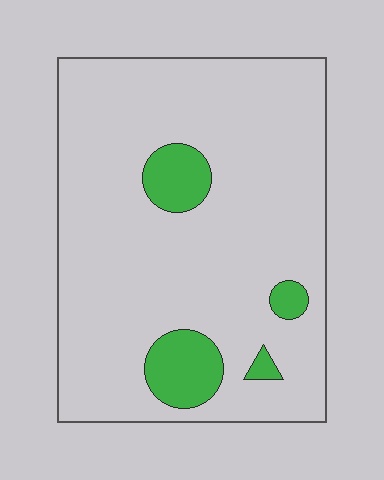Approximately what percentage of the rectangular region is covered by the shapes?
Approximately 10%.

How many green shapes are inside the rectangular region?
4.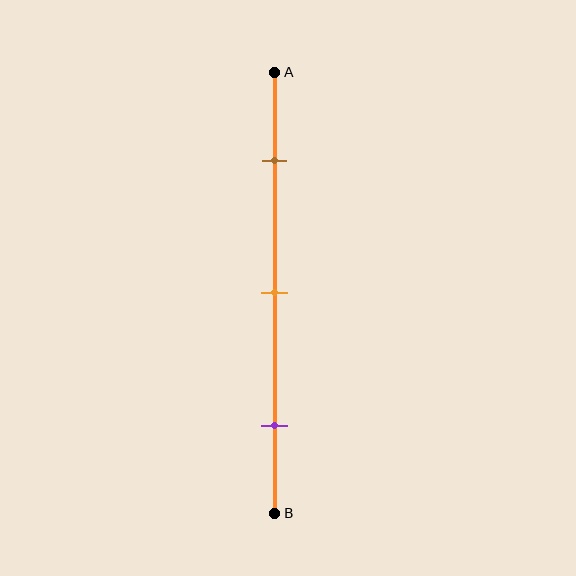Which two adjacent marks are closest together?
The brown and orange marks are the closest adjacent pair.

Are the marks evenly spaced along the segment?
Yes, the marks are approximately evenly spaced.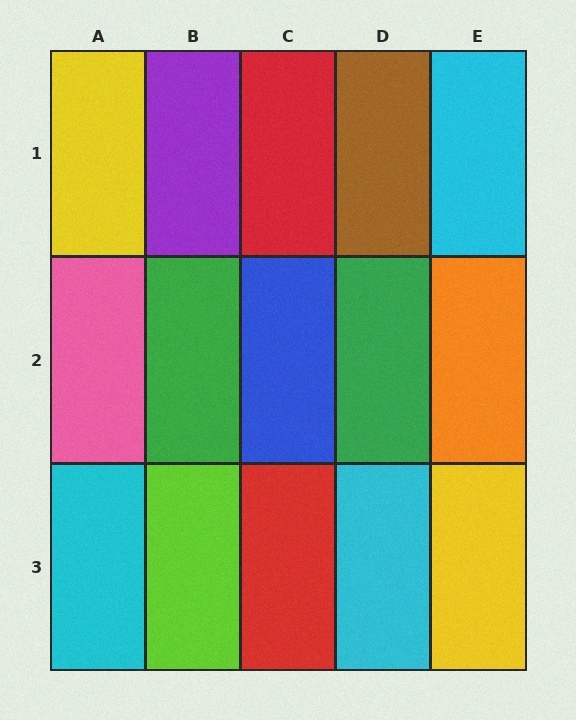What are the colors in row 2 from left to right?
Pink, green, blue, green, orange.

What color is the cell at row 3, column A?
Cyan.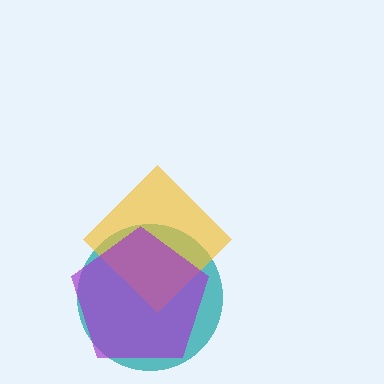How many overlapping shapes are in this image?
There are 3 overlapping shapes in the image.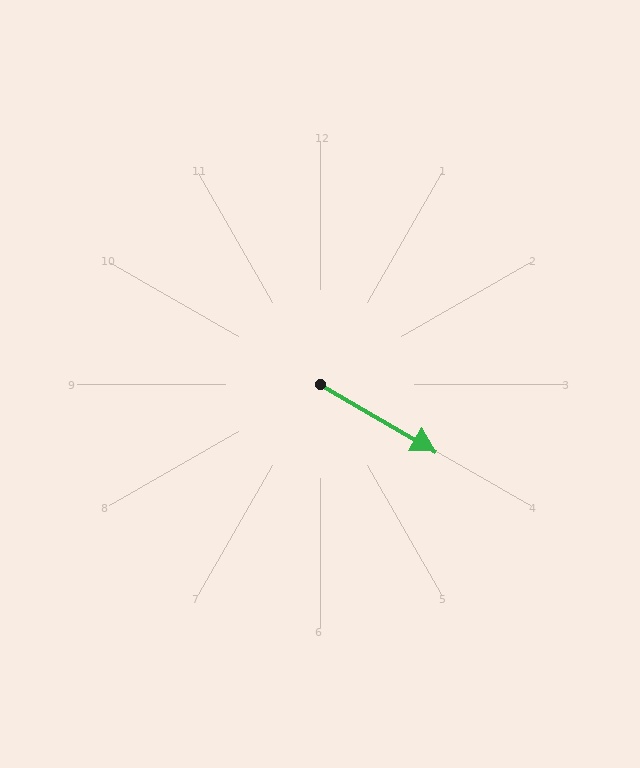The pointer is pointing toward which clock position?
Roughly 4 o'clock.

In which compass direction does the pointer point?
Southeast.